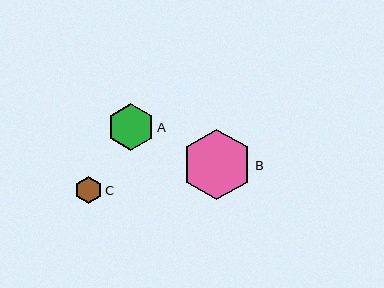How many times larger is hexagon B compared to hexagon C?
Hexagon B is approximately 2.6 times the size of hexagon C.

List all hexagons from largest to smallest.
From largest to smallest: B, A, C.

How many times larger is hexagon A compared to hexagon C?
Hexagon A is approximately 1.7 times the size of hexagon C.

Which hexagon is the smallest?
Hexagon C is the smallest with a size of approximately 27 pixels.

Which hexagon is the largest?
Hexagon B is the largest with a size of approximately 71 pixels.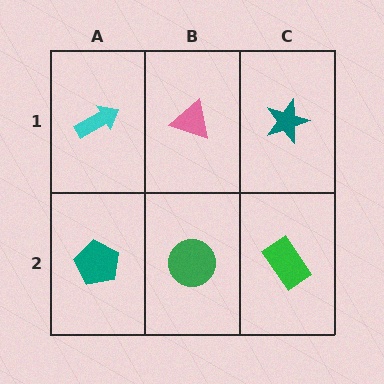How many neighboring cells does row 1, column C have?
2.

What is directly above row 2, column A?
A cyan arrow.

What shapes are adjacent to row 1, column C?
A green rectangle (row 2, column C), a pink triangle (row 1, column B).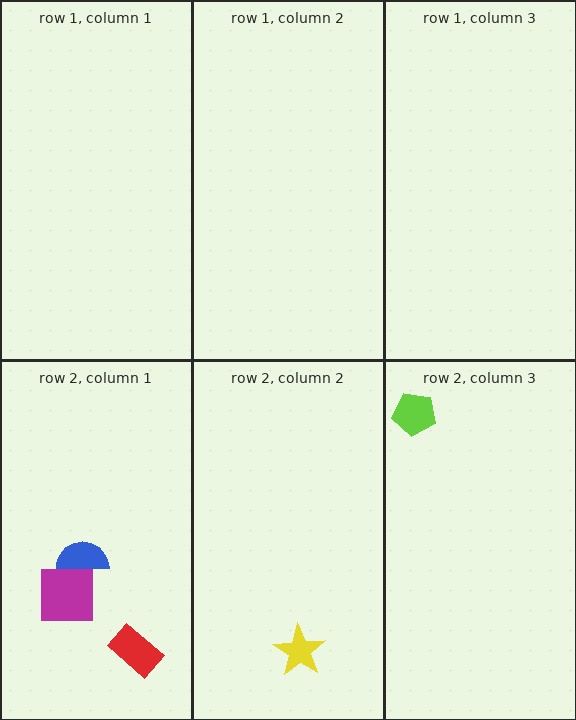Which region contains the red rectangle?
The row 2, column 1 region.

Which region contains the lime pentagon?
The row 2, column 3 region.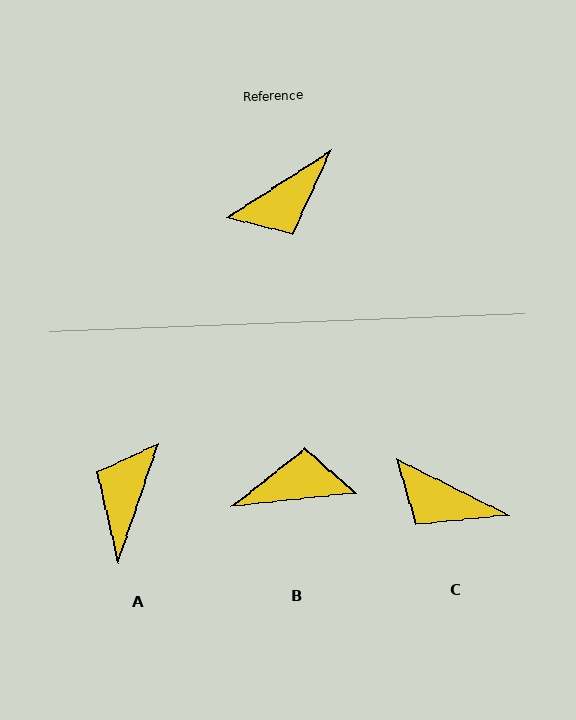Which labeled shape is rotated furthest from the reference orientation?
B, about 153 degrees away.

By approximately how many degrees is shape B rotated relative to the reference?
Approximately 153 degrees counter-clockwise.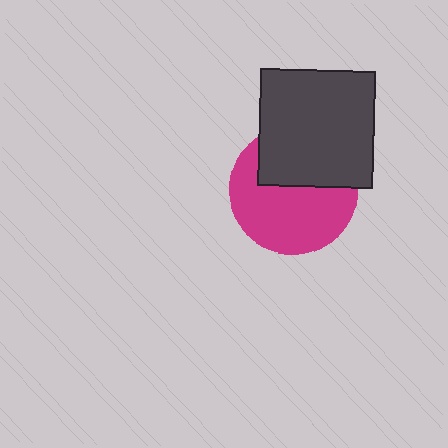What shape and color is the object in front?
The object in front is a dark gray rectangle.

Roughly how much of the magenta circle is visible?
About half of it is visible (roughly 60%).